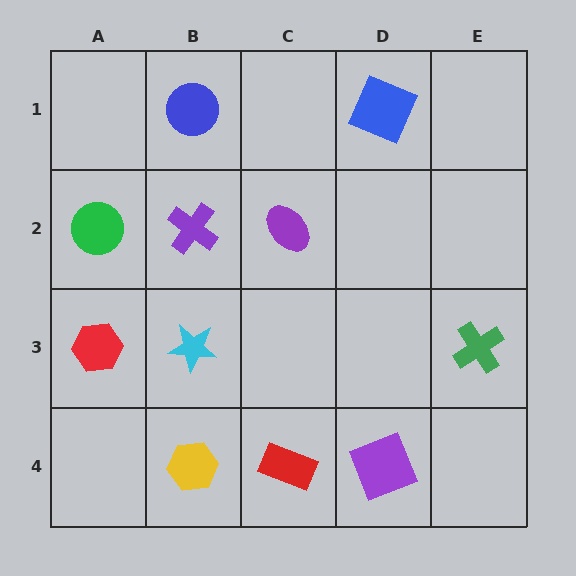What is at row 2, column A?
A green circle.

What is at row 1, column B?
A blue circle.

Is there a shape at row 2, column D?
No, that cell is empty.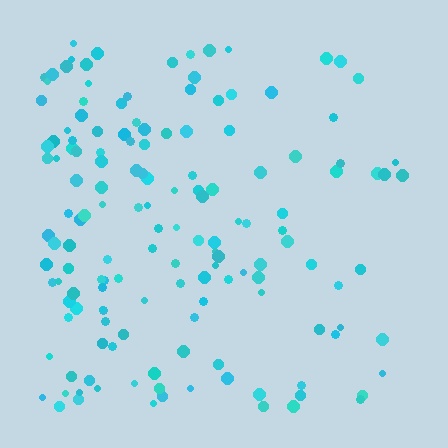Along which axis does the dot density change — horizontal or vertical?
Horizontal.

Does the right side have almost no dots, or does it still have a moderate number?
Still a moderate number, just noticeably fewer than the left.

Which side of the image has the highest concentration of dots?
The left.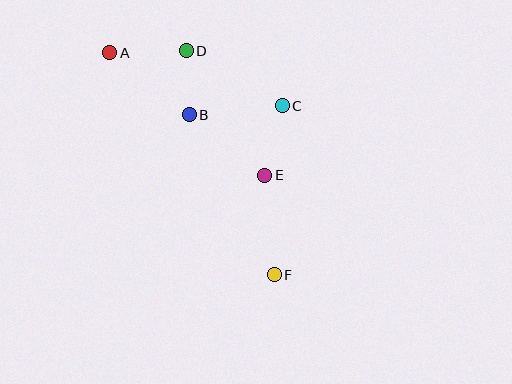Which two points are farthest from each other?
Points A and F are farthest from each other.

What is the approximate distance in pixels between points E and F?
The distance between E and F is approximately 100 pixels.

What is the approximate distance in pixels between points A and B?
The distance between A and B is approximately 101 pixels.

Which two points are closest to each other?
Points B and D are closest to each other.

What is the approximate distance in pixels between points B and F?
The distance between B and F is approximately 181 pixels.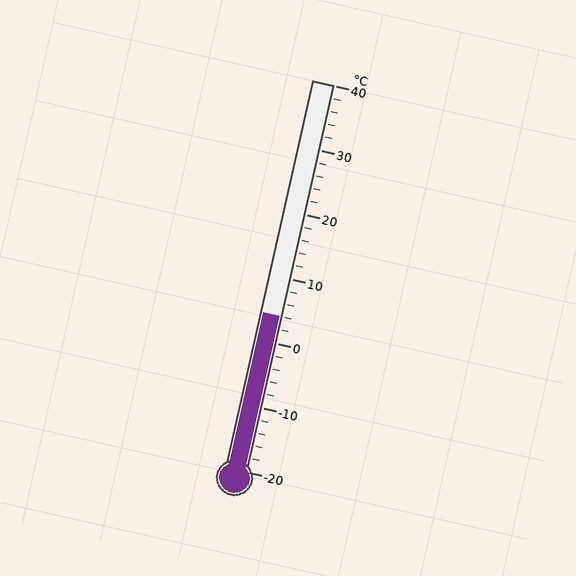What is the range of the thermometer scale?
The thermometer scale ranges from -20°C to 40°C.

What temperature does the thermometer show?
The thermometer shows approximately 4°C.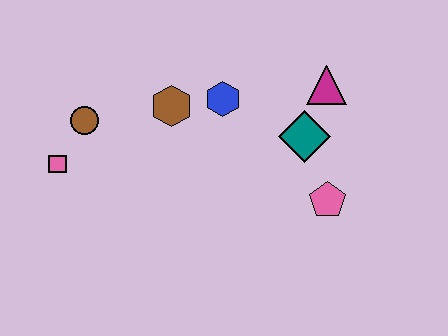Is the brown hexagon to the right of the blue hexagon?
No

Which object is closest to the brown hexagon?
The blue hexagon is closest to the brown hexagon.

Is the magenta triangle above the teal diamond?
Yes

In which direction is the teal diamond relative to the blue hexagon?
The teal diamond is to the right of the blue hexagon.